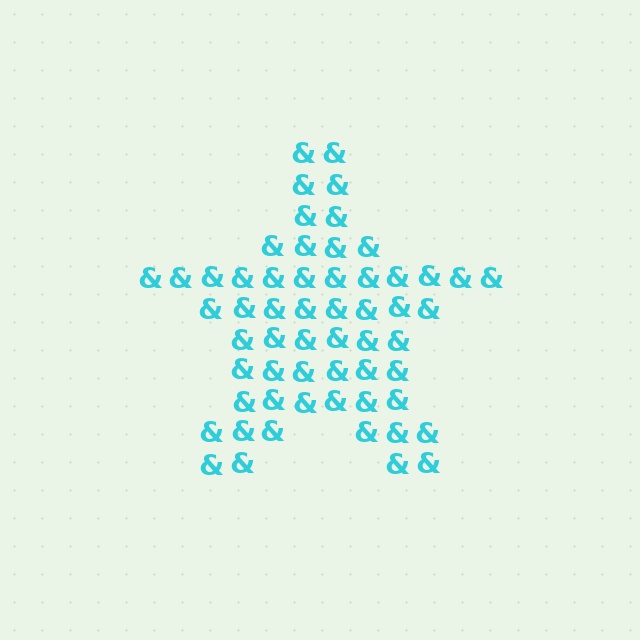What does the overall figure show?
The overall figure shows a star.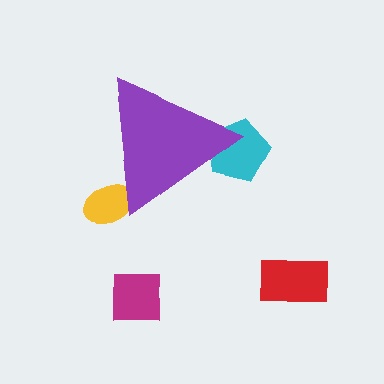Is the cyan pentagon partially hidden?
Yes, the cyan pentagon is partially hidden behind the purple triangle.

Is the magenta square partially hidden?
No, the magenta square is fully visible.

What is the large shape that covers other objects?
A purple triangle.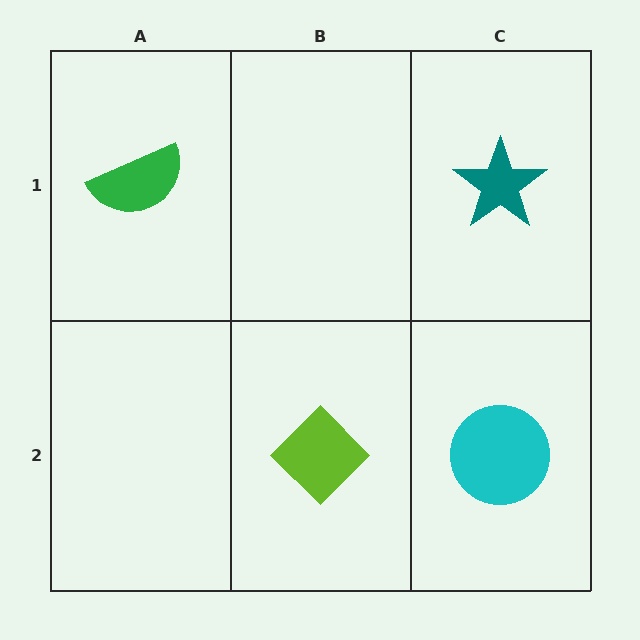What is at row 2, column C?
A cyan circle.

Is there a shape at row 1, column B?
No, that cell is empty.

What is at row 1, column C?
A teal star.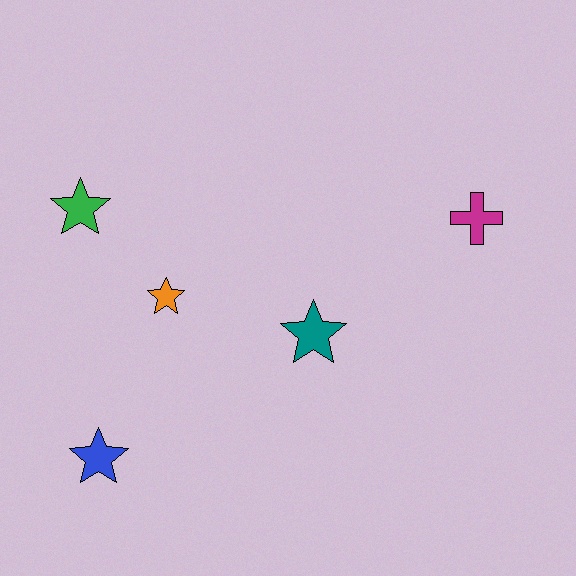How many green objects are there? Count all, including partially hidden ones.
There is 1 green object.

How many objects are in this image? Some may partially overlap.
There are 5 objects.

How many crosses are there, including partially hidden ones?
There is 1 cross.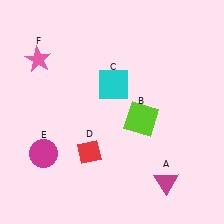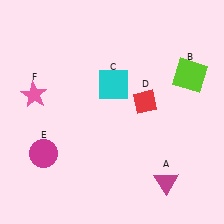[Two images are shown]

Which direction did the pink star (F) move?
The pink star (F) moved down.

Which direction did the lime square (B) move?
The lime square (B) moved right.